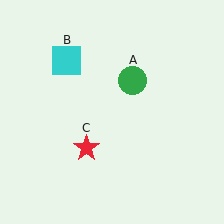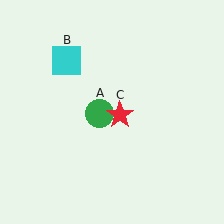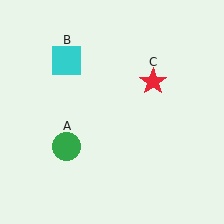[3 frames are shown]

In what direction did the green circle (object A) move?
The green circle (object A) moved down and to the left.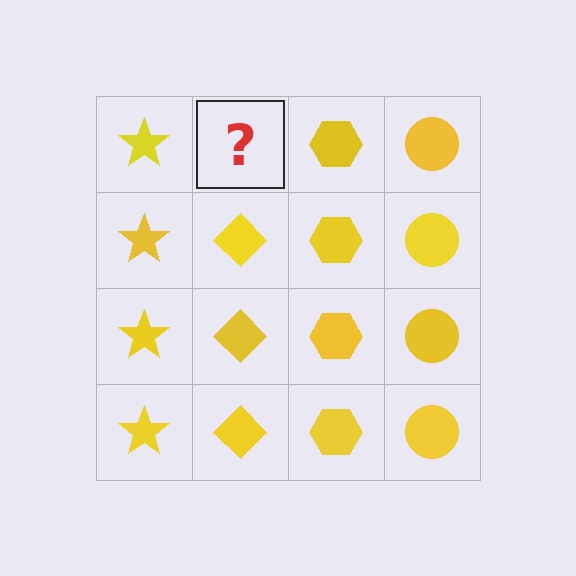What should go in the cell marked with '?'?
The missing cell should contain a yellow diamond.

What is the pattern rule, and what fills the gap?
The rule is that each column has a consistent shape. The gap should be filled with a yellow diamond.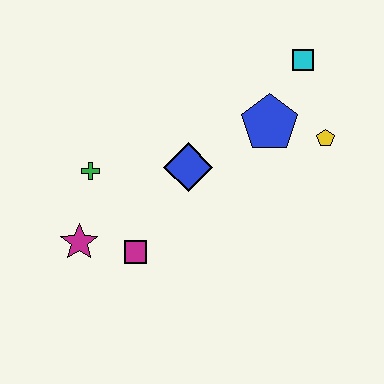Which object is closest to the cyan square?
The blue pentagon is closest to the cyan square.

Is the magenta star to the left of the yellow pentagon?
Yes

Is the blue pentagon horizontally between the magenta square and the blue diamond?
No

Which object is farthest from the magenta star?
The cyan square is farthest from the magenta star.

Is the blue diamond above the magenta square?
Yes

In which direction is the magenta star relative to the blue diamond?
The magenta star is to the left of the blue diamond.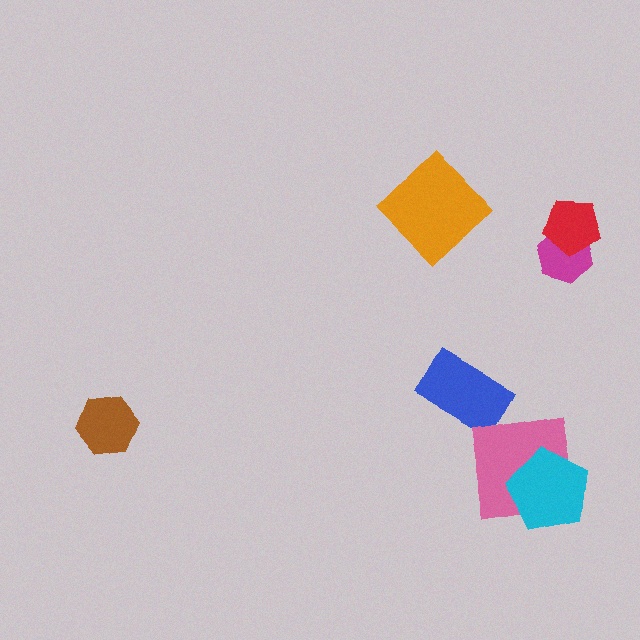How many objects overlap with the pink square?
1 object overlaps with the pink square.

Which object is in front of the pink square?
The cyan pentagon is in front of the pink square.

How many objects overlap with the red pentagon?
1 object overlaps with the red pentagon.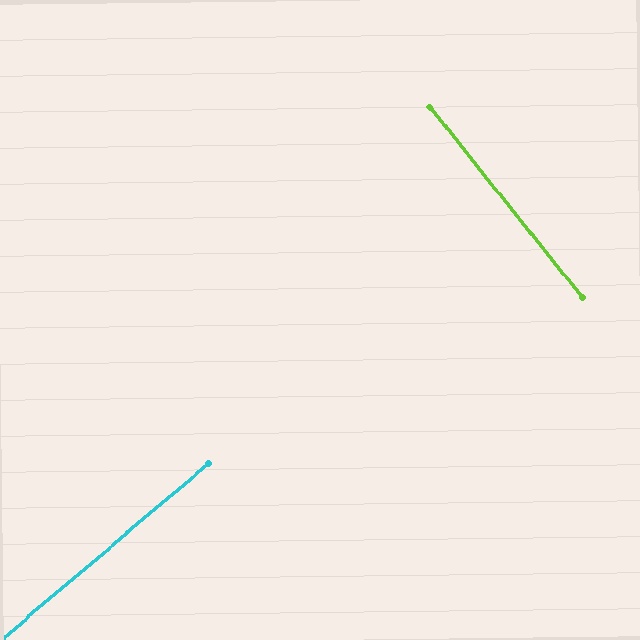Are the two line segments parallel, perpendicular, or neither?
Perpendicular — they meet at approximately 88°.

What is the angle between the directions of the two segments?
Approximately 88 degrees.